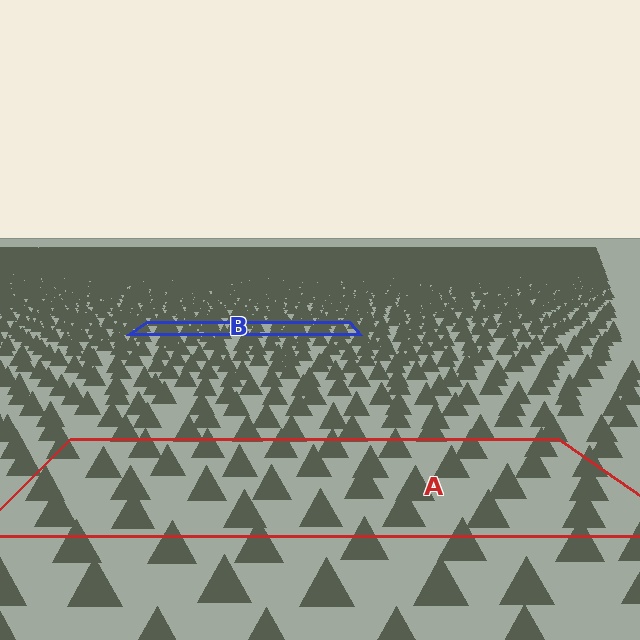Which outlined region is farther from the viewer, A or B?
Region B is farther from the viewer — the texture elements inside it appear smaller and more densely packed.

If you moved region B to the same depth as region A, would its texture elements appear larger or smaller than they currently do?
They would appear larger. At a closer depth, the same texture elements are projected at a bigger on-screen size.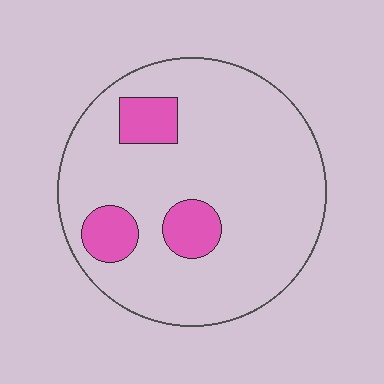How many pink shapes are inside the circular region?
3.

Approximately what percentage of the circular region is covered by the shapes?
Approximately 15%.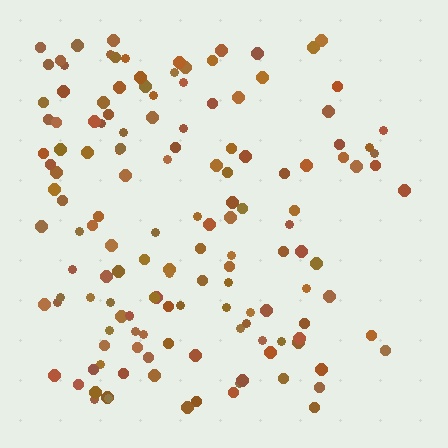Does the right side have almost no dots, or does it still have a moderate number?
Still a moderate number, just noticeably fewer than the left.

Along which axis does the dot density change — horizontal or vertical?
Horizontal.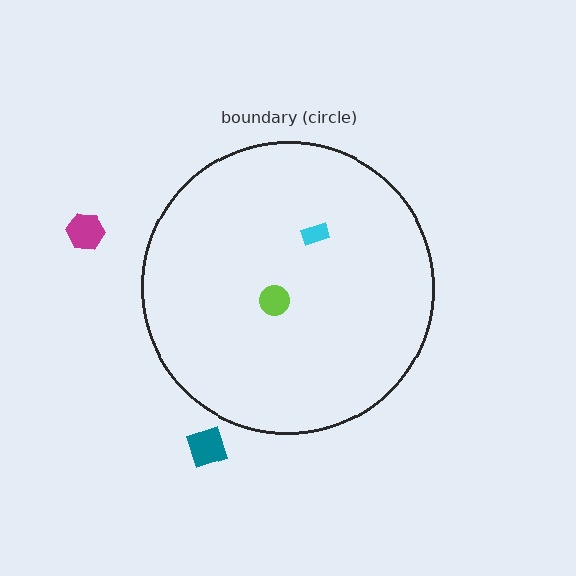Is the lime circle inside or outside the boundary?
Inside.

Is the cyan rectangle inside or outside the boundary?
Inside.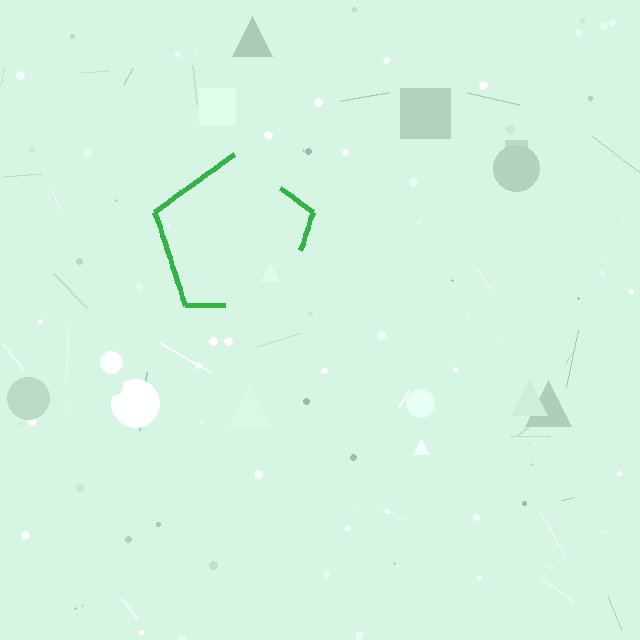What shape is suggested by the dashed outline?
The dashed outline suggests a pentagon.